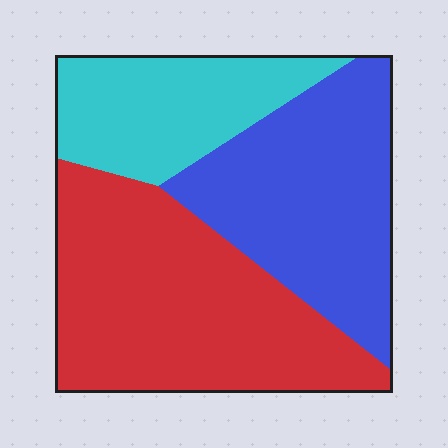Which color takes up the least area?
Cyan, at roughly 20%.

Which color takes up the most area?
Red, at roughly 45%.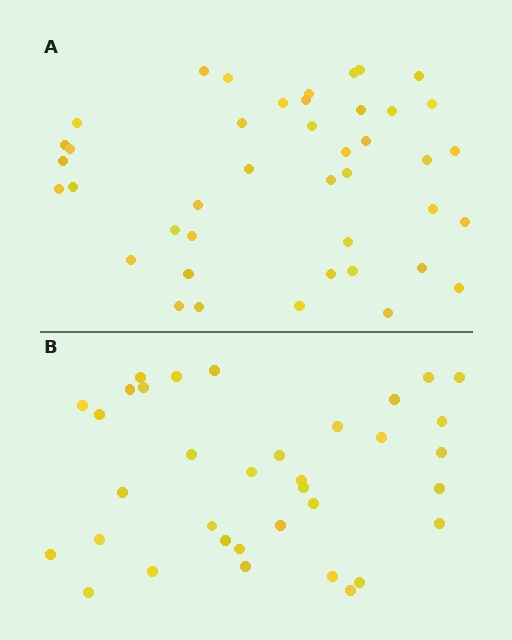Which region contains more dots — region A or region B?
Region A (the top region) has more dots.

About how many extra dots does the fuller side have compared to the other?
Region A has roughly 8 or so more dots than region B.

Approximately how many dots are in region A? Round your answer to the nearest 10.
About 40 dots. (The exact count is 42, which rounds to 40.)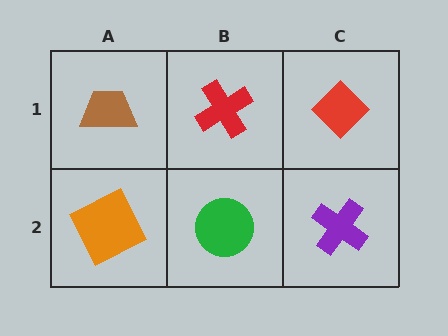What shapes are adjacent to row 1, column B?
A green circle (row 2, column B), a brown trapezoid (row 1, column A), a red diamond (row 1, column C).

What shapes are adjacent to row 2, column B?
A red cross (row 1, column B), an orange square (row 2, column A), a purple cross (row 2, column C).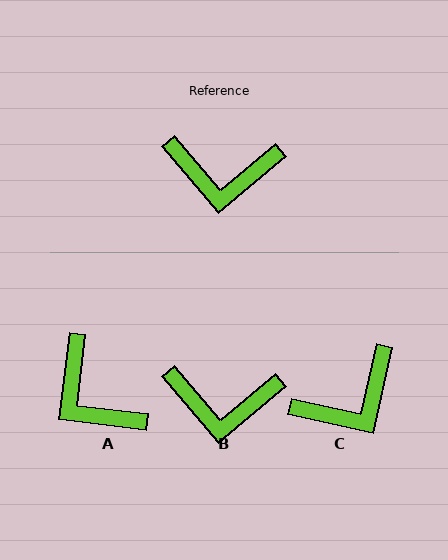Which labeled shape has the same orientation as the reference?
B.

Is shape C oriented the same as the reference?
No, it is off by about 37 degrees.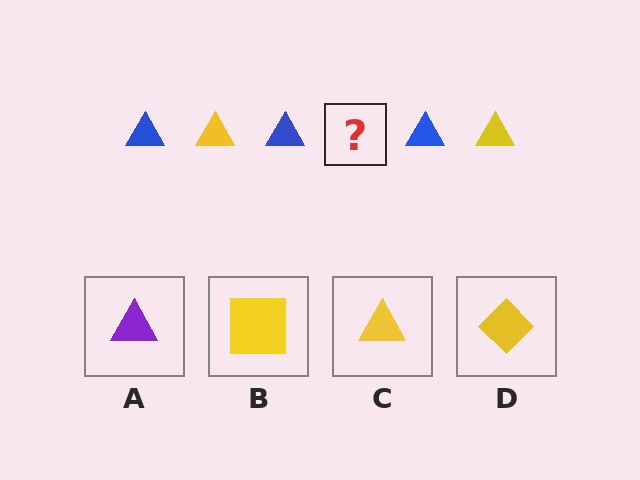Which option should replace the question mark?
Option C.